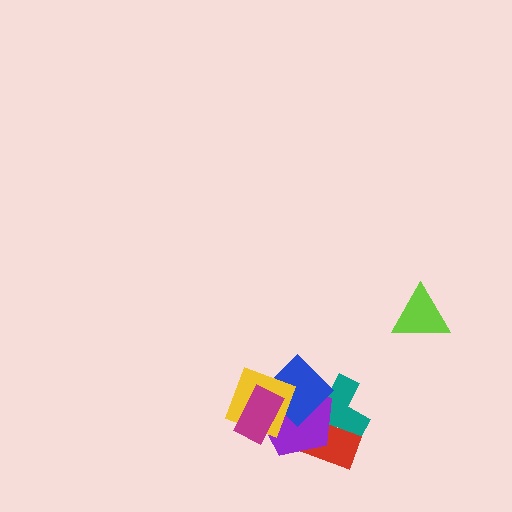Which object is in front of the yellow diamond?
The magenta rectangle is in front of the yellow diamond.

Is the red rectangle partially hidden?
Yes, it is partially covered by another shape.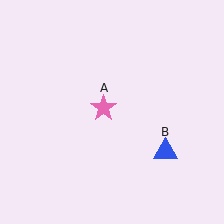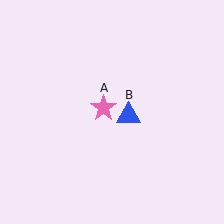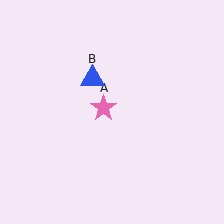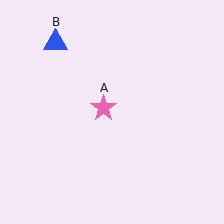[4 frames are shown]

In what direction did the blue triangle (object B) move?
The blue triangle (object B) moved up and to the left.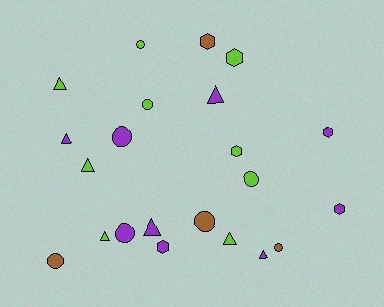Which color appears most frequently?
Lime, with 9 objects.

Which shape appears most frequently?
Circle, with 8 objects.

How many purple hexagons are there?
There are 3 purple hexagons.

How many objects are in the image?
There are 22 objects.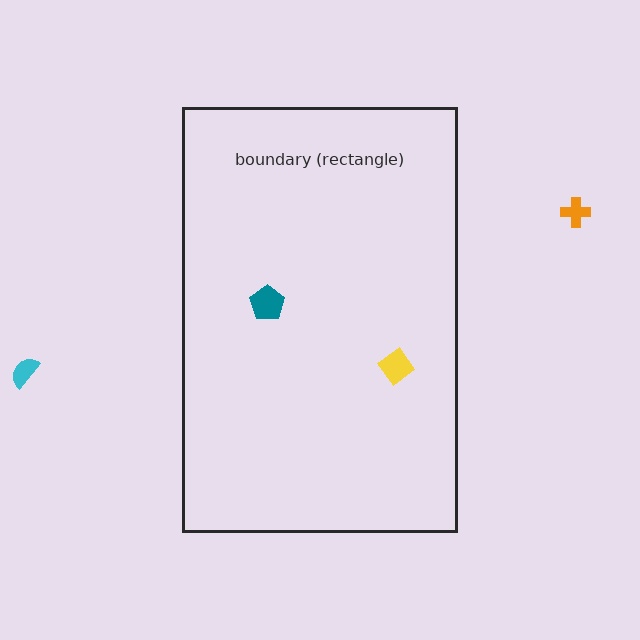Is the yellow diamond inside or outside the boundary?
Inside.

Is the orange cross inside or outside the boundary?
Outside.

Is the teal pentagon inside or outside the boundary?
Inside.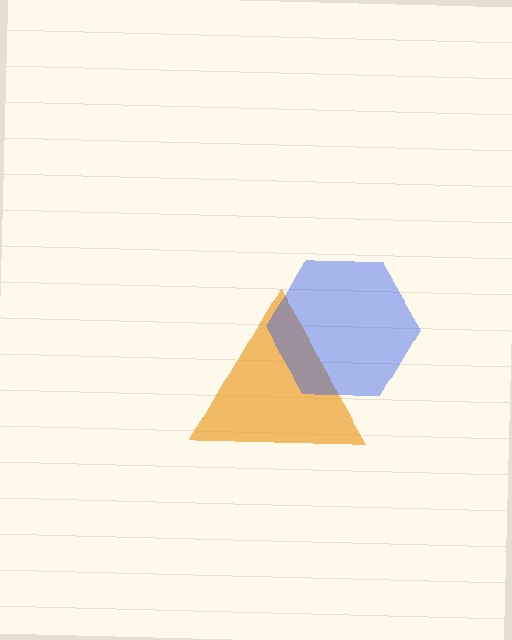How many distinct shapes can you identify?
There are 2 distinct shapes: an orange triangle, a blue hexagon.